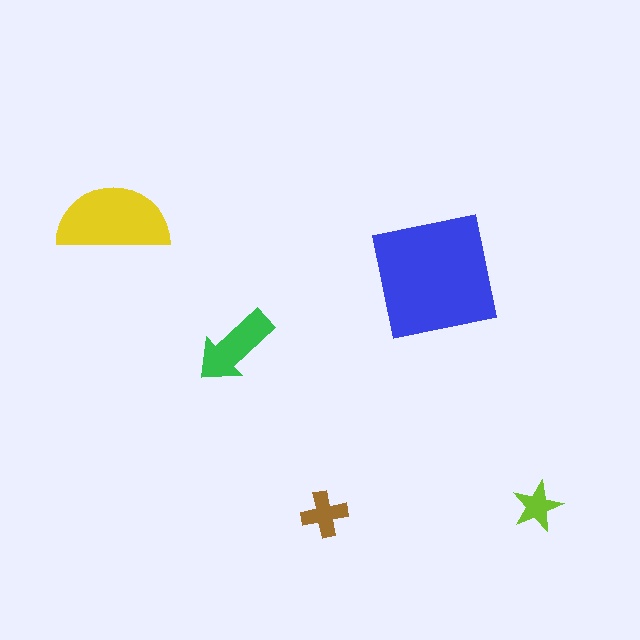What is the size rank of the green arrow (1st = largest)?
3rd.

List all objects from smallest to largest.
The lime star, the brown cross, the green arrow, the yellow semicircle, the blue square.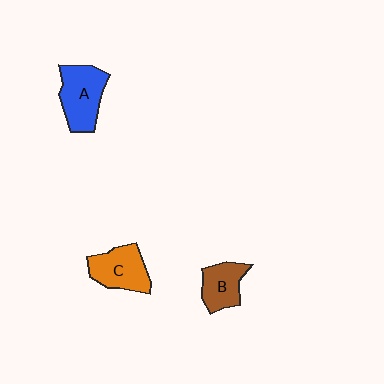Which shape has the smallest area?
Shape B (brown).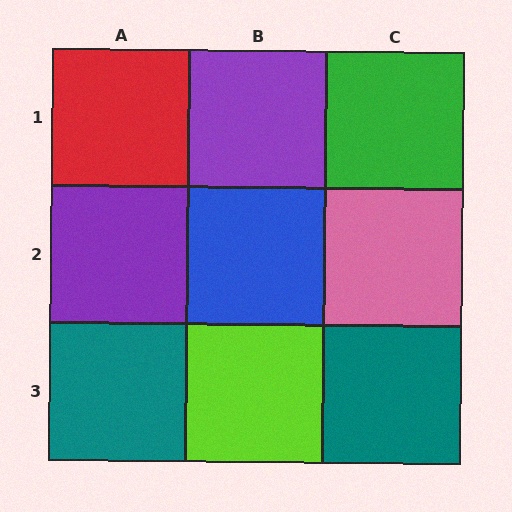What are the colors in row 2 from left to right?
Purple, blue, pink.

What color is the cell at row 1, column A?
Red.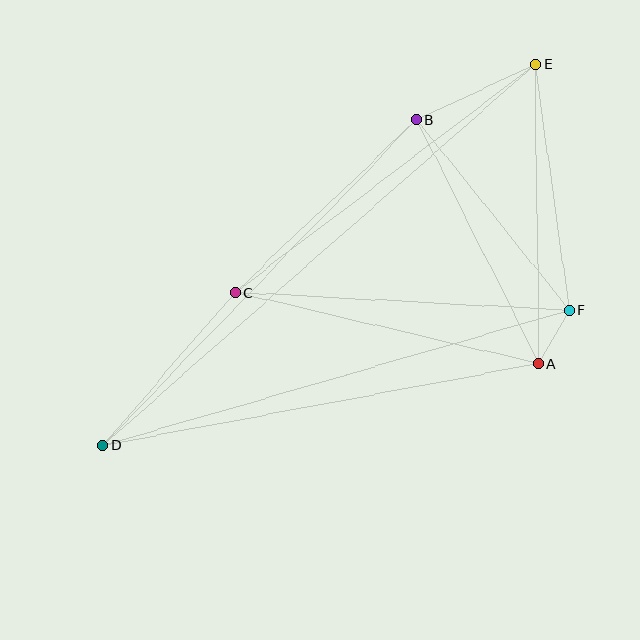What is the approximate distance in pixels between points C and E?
The distance between C and E is approximately 377 pixels.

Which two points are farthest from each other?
Points D and E are farthest from each other.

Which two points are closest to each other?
Points A and F are closest to each other.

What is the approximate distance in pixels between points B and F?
The distance between B and F is approximately 244 pixels.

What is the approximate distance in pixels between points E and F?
The distance between E and F is approximately 248 pixels.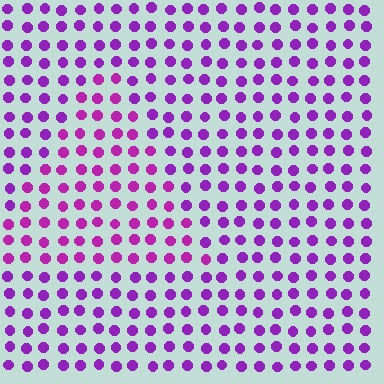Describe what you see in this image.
The image is filled with small purple elements in a uniform arrangement. A triangle-shaped region is visible where the elements are tinted to a slightly different hue, forming a subtle color boundary.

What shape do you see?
I see a triangle.